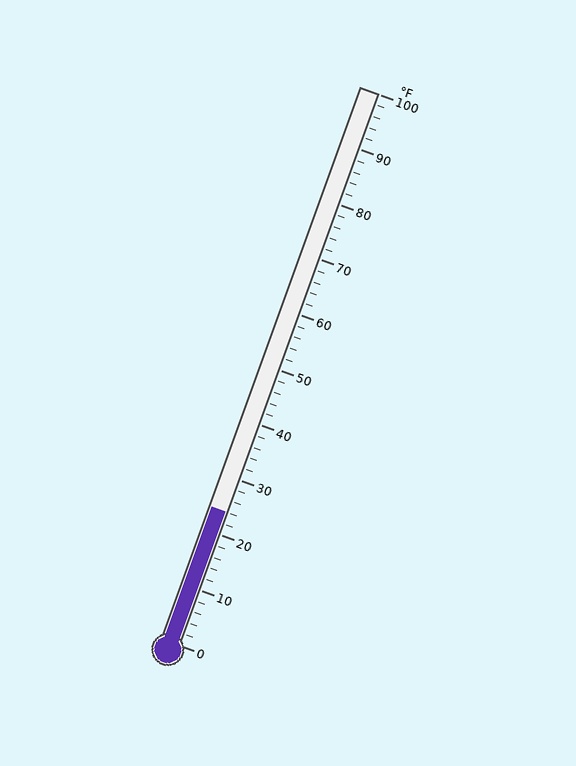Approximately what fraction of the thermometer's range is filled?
The thermometer is filled to approximately 25% of its range.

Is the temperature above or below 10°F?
The temperature is above 10°F.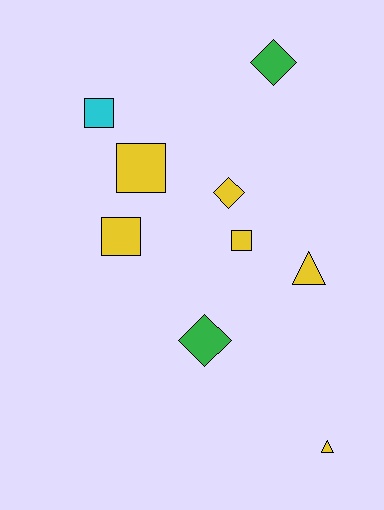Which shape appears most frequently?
Square, with 4 objects.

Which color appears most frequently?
Yellow, with 6 objects.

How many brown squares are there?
There are no brown squares.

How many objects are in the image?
There are 9 objects.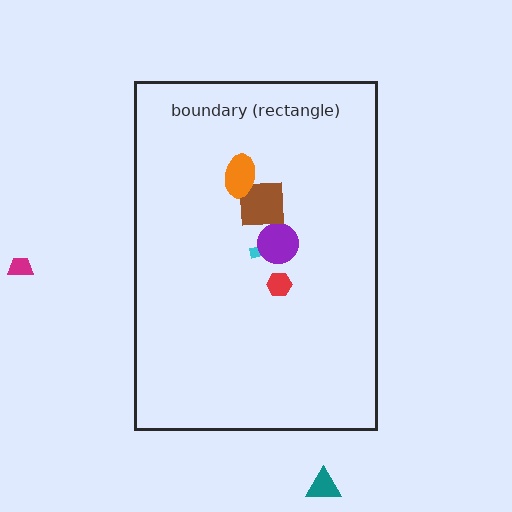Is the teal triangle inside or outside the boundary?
Outside.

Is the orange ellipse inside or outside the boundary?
Inside.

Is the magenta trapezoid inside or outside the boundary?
Outside.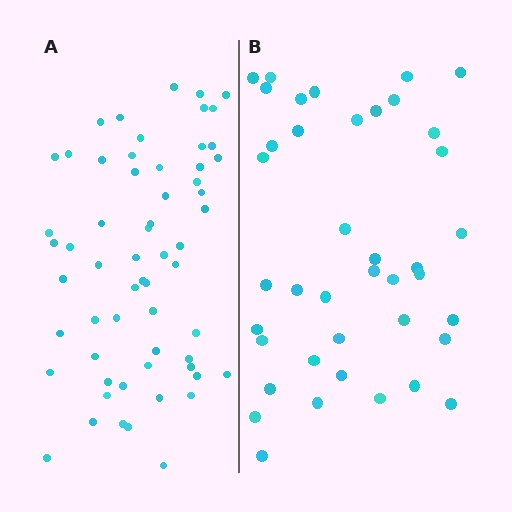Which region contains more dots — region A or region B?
Region A (the left region) has more dots.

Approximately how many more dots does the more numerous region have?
Region A has approximately 20 more dots than region B.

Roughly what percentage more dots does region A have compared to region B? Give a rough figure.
About 50% more.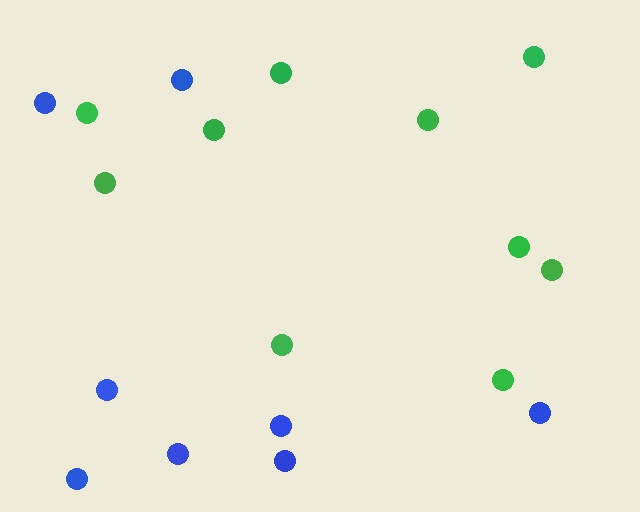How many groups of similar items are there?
There are 2 groups: one group of green circles (10) and one group of blue circles (8).